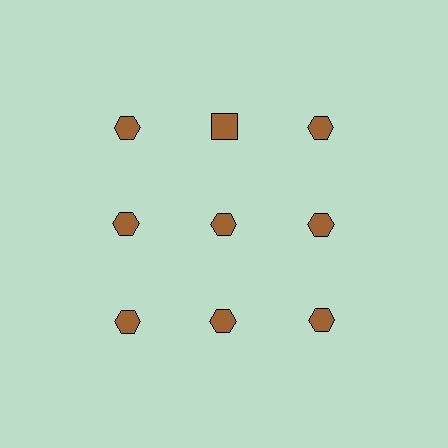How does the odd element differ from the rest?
It has a different shape: square instead of hexagon.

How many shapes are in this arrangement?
There are 9 shapes arranged in a grid pattern.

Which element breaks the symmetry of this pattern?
The brown square in the top row, second from left column breaks the symmetry. All other shapes are brown hexagons.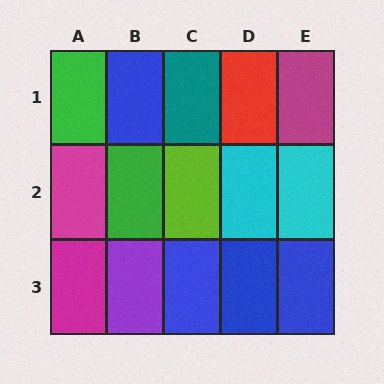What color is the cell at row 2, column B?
Green.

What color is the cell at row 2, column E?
Cyan.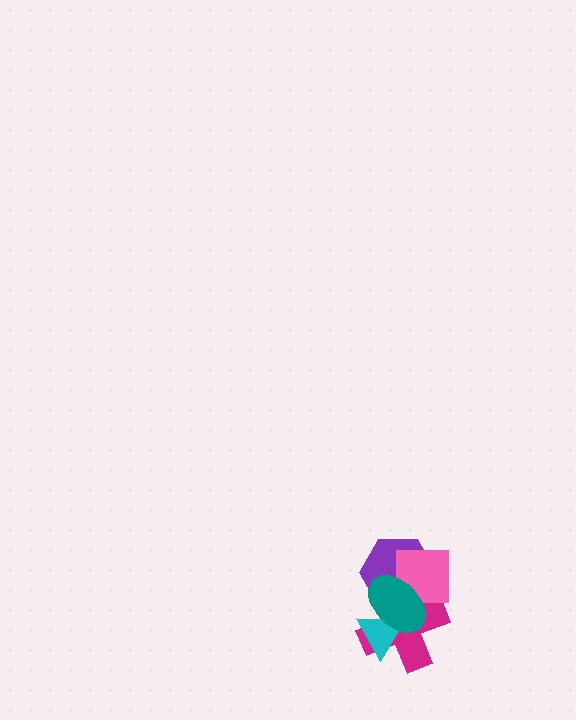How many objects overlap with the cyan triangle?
2 objects overlap with the cyan triangle.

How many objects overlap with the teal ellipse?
4 objects overlap with the teal ellipse.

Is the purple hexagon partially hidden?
Yes, it is partially covered by another shape.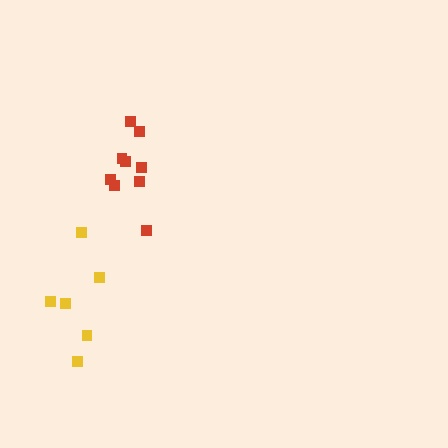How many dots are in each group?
Group 1: 9 dots, Group 2: 6 dots (15 total).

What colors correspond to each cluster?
The clusters are colored: red, yellow.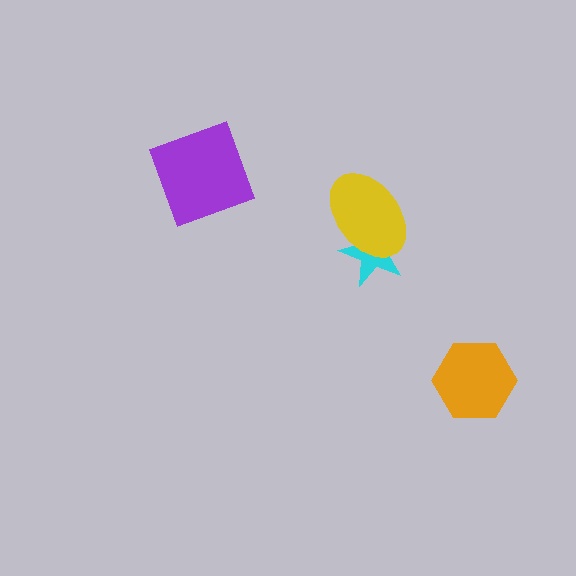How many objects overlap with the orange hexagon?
0 objects overlap with the orange hexagon.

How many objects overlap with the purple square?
0 objects overlap with the purple square.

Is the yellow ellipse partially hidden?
No, no other shape covers it.